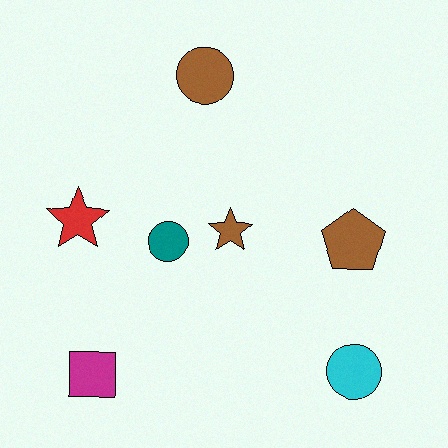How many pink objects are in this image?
There are no pink objects.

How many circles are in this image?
There are 3 circles.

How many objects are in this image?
There are 7 objects.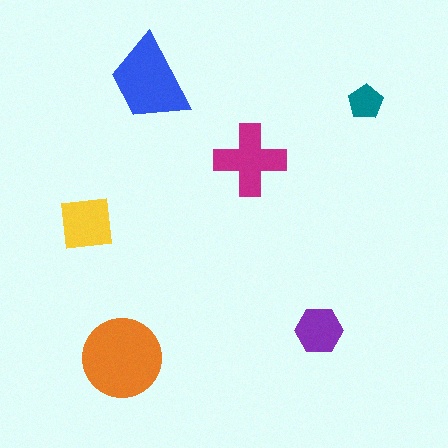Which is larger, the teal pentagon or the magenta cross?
The magenta cross.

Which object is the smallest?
The teal pentagon.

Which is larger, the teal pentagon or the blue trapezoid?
The blue trapezoid.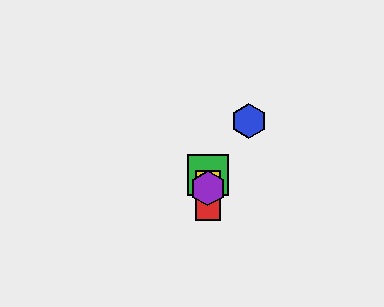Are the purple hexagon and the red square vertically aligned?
Yes, both are at x≈208.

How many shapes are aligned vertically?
4 shapes (the red square, the green square, the yellow square, the purple hexagon) are aligned vertically.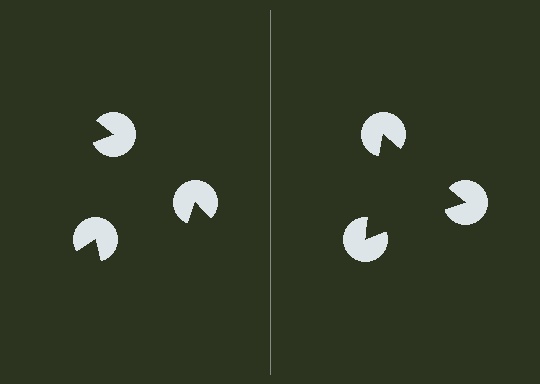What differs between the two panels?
The pac-man discs are positioned identically on both sides; only the wedge orientations differ. On the right they align to a triangle; on the left they are misaligned.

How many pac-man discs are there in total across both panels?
6 — 3 on each side.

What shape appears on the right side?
An illusory triangle.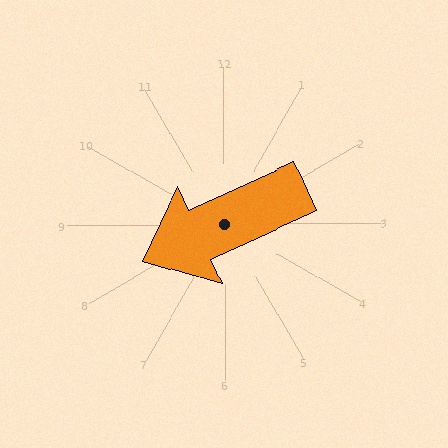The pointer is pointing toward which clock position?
Roughly 8 o'clock.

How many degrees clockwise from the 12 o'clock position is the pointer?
Approximately 246 degrees.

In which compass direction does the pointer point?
Southwest.